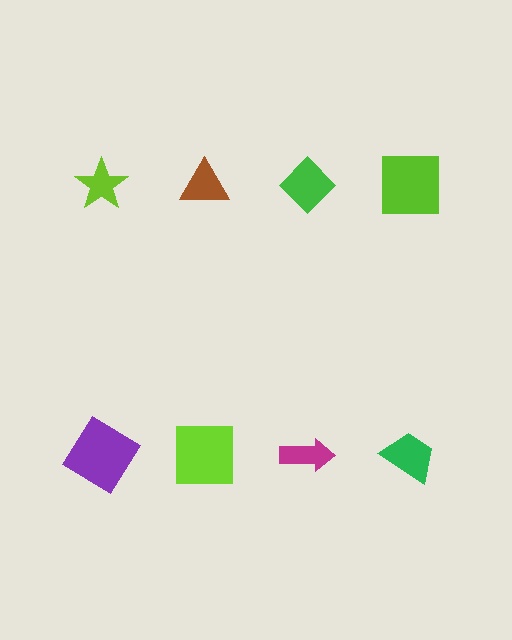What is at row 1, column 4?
A lime square.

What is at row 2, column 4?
A green trapezoid.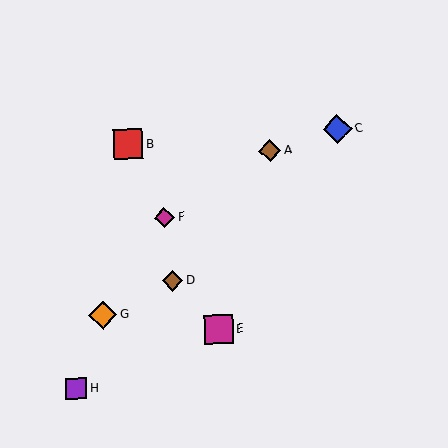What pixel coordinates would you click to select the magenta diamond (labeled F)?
Click at (165, 217) to select the magenta diamond F.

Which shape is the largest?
The red square (labeled B) is the largest.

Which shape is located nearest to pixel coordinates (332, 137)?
The blue diamond (labeled C) at (337, 129) is nearest to that location.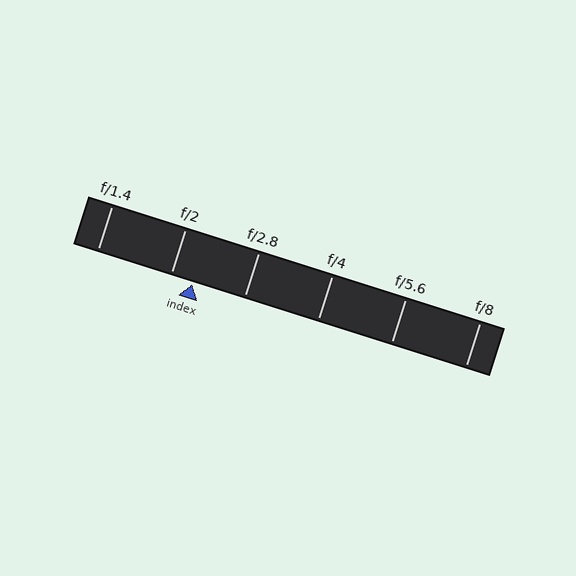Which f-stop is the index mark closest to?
The index mark is closest to f/2.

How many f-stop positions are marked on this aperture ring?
There are 6 f-stop positions marked.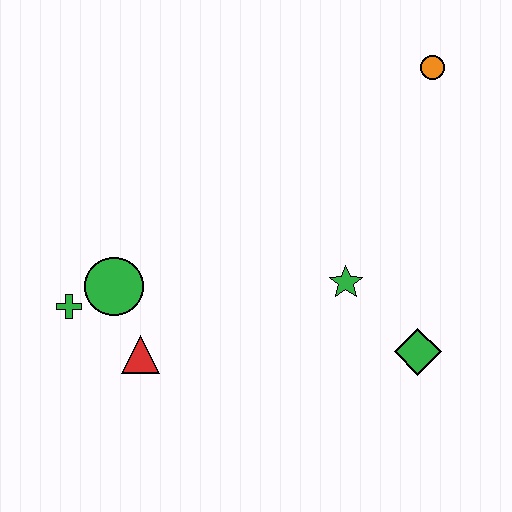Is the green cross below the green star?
Yes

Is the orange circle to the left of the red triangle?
No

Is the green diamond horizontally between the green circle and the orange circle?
Yes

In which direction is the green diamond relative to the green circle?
The green diamond is to the right of the green circle.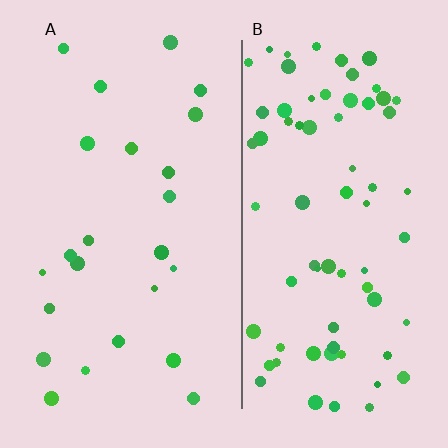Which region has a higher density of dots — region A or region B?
B (the right).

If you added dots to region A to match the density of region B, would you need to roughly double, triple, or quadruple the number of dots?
Approximately triple.